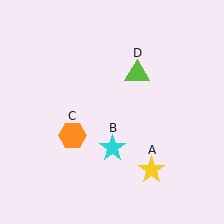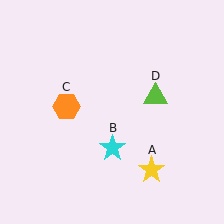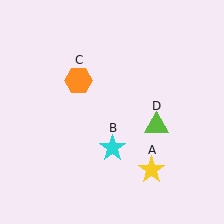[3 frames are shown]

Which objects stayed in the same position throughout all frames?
Yellow star (object A) and cyan star (object B) remained stationary.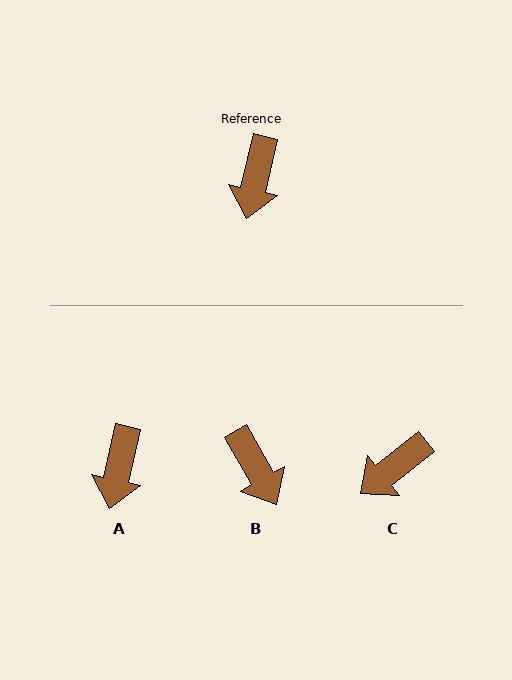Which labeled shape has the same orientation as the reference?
A.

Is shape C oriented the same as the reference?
No, it is off by about 38 degrees.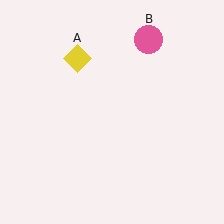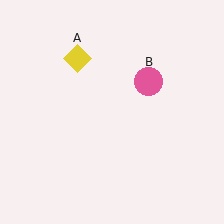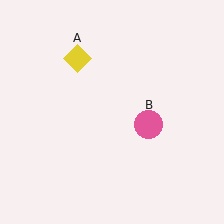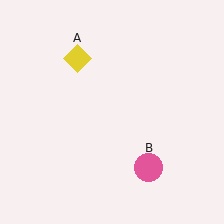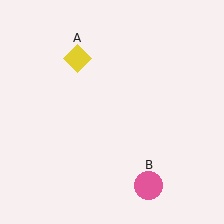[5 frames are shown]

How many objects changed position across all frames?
1 object changed position: pink circle (object B).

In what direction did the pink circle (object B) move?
The pink circle (object B) moved down.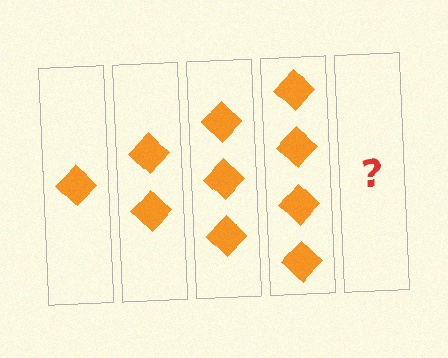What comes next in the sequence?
The next element should be 5 diamonds.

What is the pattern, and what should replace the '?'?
The pattern is that each step adds one more diamond. The '?' should be 5 diamonds.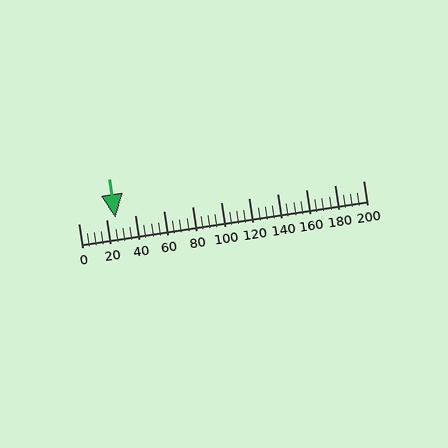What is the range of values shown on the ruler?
The ruler shows values from 0 to 200.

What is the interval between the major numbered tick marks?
The major tick marks are spaced 20 units apart.